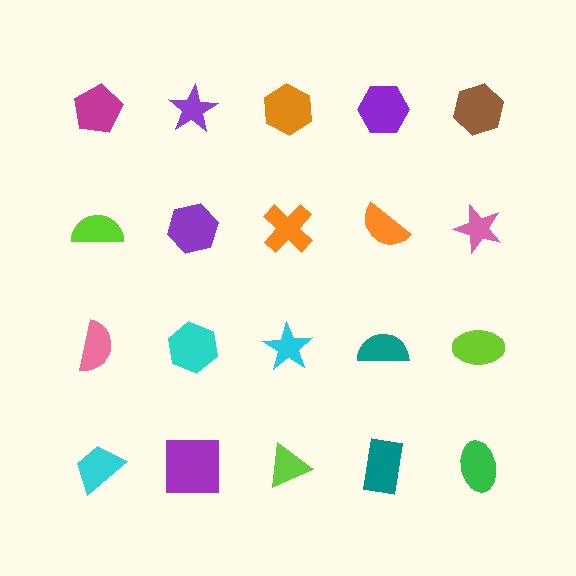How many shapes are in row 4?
5 shapes.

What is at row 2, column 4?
An orange semicircle.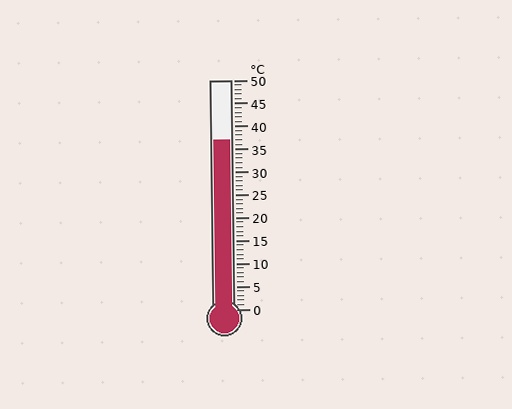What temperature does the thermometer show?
The thermometer shows approximately 37°C.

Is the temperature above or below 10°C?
The temperature is above 10°C.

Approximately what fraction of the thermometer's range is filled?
The thermometer is filled to approximately 75% of its range.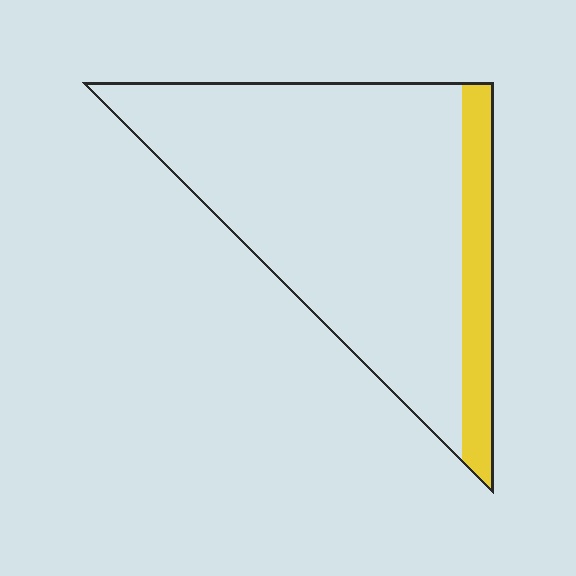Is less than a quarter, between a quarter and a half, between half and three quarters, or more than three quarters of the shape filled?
Less than a quarter.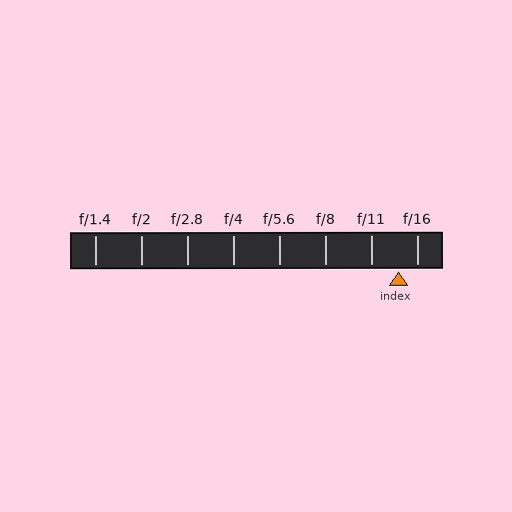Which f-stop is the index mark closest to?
The index mark is closest to f/16.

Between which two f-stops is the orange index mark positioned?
The index mark is between f/11 and f/16.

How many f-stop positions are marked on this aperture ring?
There are 8 f-stop positions marked.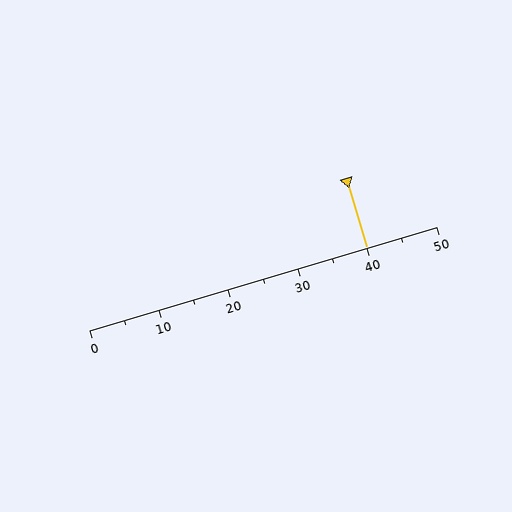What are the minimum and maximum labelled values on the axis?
The axis runs from 0 to 50.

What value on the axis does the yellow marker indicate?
The marker indicates approximately 40.